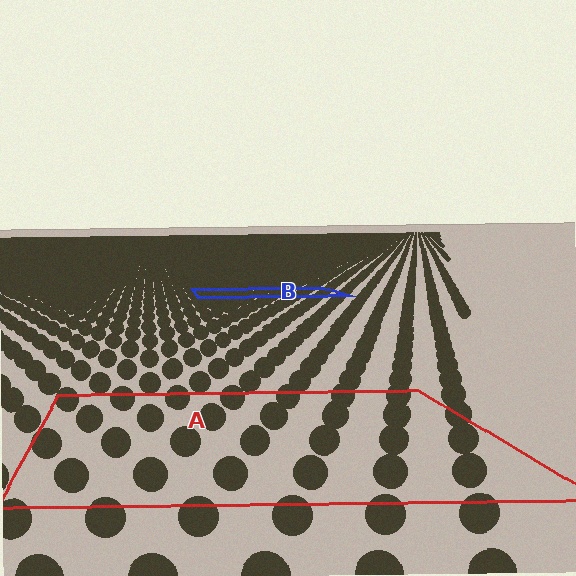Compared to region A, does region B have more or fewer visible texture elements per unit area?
Region B has more texture elements per unit area — they are packed more densely because it is farther away.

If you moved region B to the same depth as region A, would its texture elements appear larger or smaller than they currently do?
They would appear larger. At a closer depth, the same texture elements are projected at a bigger on-screen size.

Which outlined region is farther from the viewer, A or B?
Region B is farther from the viewer — the texture elements inside it appear smaller and more densely packed.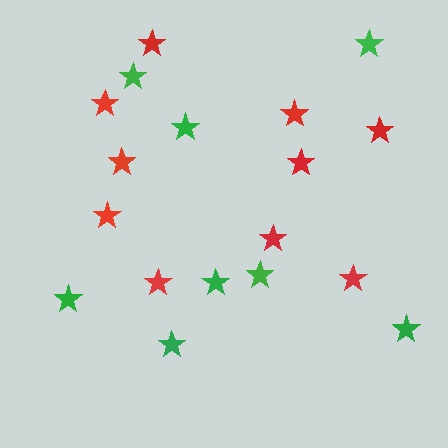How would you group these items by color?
There are 2 groups: one group of green stars (8) and one group of red stars (10).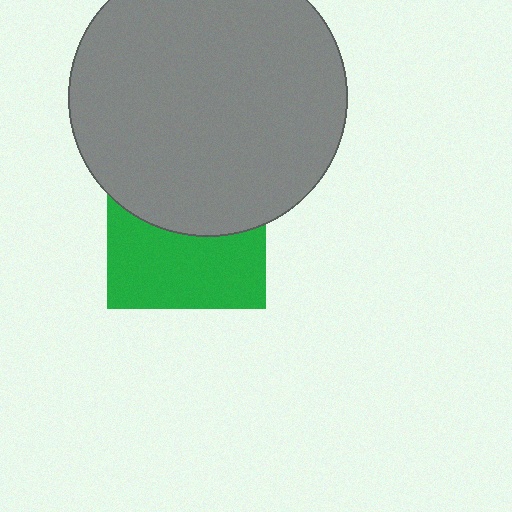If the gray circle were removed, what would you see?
You would see the complete green square.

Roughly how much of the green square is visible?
About half of it is visible (roughly 51%).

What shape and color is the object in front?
The object in front is a gray circle.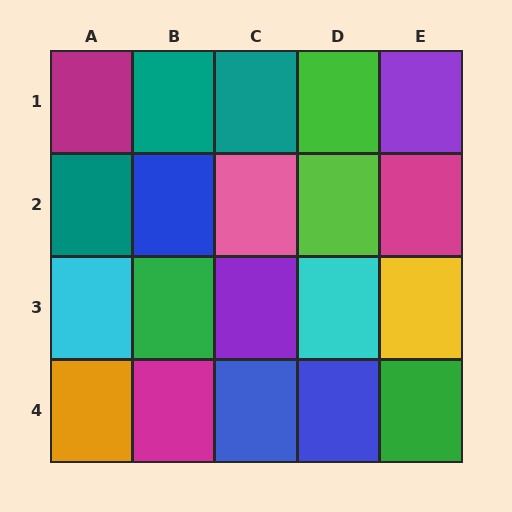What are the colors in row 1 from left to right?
Magenta, teal, teal, green, purple.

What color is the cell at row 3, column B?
Green.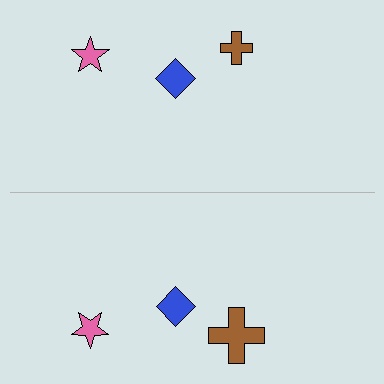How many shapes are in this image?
There are 6 shapes in this image.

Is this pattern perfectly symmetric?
No, the pattern is not perfectly symmetric. The brown cross on the bottom side has a different size than its mirror counterpart.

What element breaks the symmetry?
The brown cross on the bottom side has a different size than its mirror counterpart.